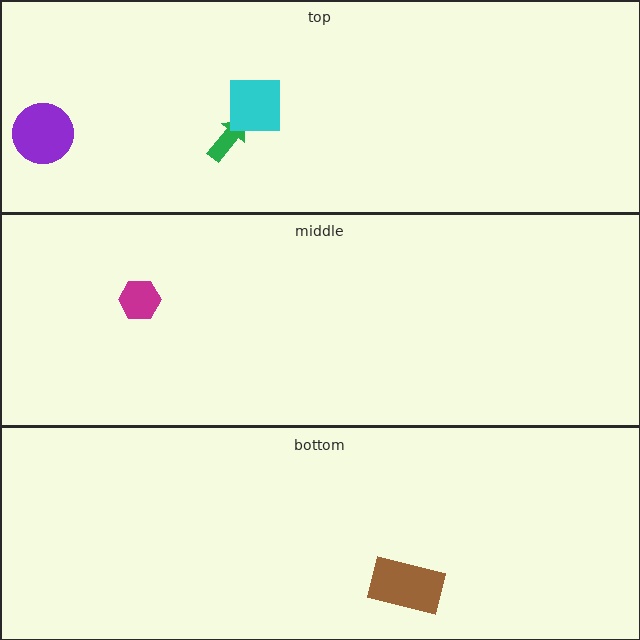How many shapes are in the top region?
3.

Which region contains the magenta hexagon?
The middle region.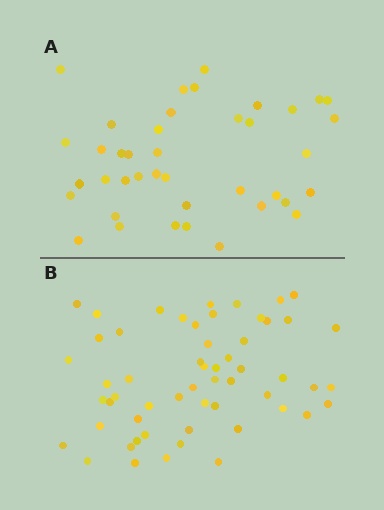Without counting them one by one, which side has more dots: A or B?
Region B (the bottom region) has more dots.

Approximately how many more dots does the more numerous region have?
Region B has approximately 15 more dots than region A.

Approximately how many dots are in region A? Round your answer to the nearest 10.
About 40 dots.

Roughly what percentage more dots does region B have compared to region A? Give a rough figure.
About 40% more.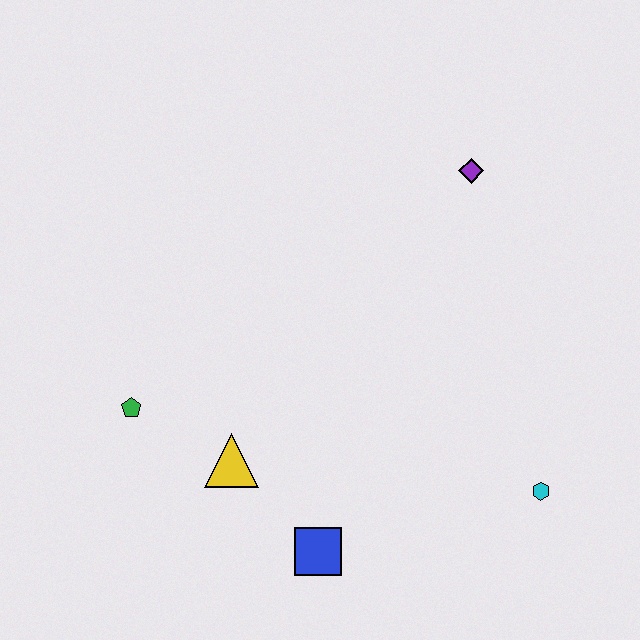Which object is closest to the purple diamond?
The cyan hexagon is closest to the purple diamond.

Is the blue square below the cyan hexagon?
Yes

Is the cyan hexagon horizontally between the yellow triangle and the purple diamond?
No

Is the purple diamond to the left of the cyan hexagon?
Yes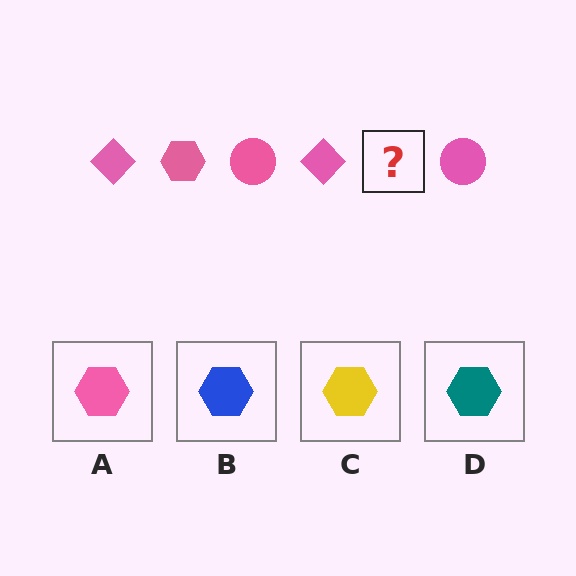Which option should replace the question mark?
Option A.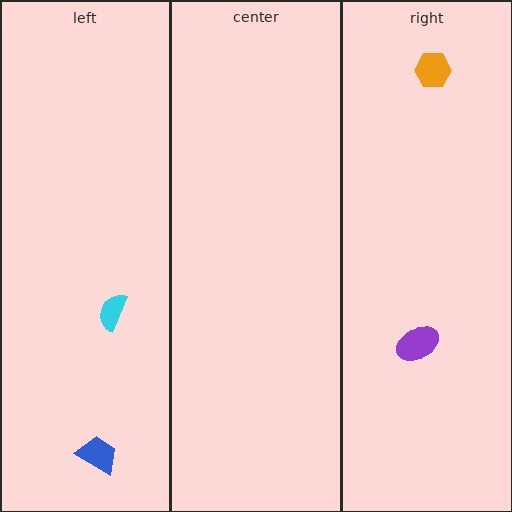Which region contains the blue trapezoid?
The left region.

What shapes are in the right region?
The orange hexagon, the purple ellipse.